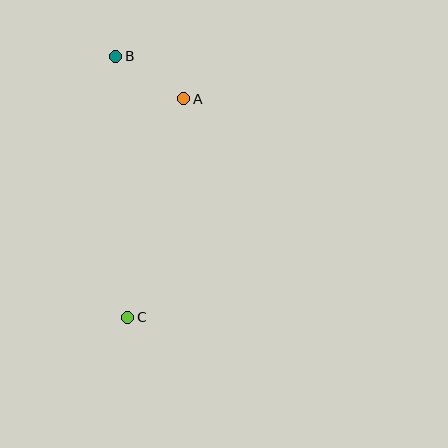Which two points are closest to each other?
Points A and B are closest to each other.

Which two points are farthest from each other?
Points B and C are farthest from each other.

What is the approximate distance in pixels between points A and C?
The distance between A and C is approximately 225 pixels.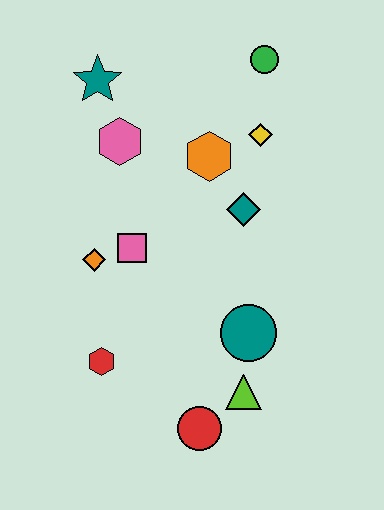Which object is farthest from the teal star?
The red circle is farthest from the teal star.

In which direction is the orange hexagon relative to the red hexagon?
The orange hexagon is above the red hexagon.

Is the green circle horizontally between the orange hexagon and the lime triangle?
No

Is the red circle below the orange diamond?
Yes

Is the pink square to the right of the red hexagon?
Yes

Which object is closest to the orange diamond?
The pink square is closest to the orange diamond.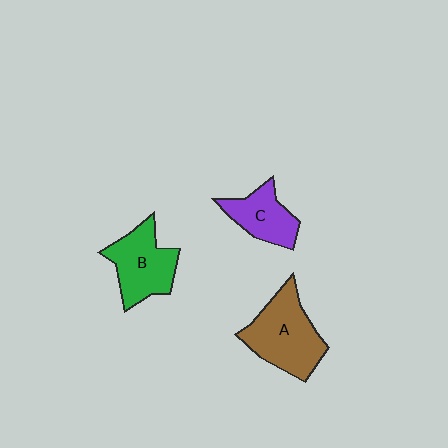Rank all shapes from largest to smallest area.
From largest to smallest: A (brown), B (green), C (purple).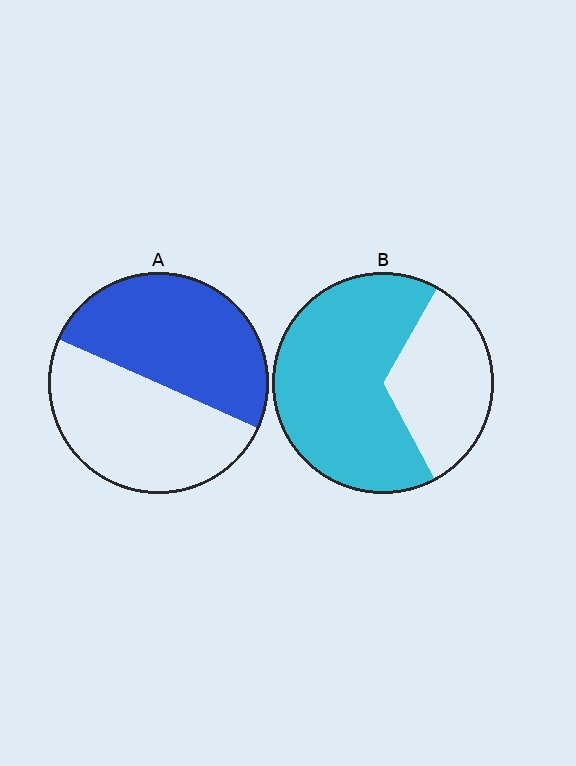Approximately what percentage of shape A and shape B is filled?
A is approximately 50% and B is approximately 65%.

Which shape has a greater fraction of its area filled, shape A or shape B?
Shape B.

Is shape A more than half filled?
Roughly half.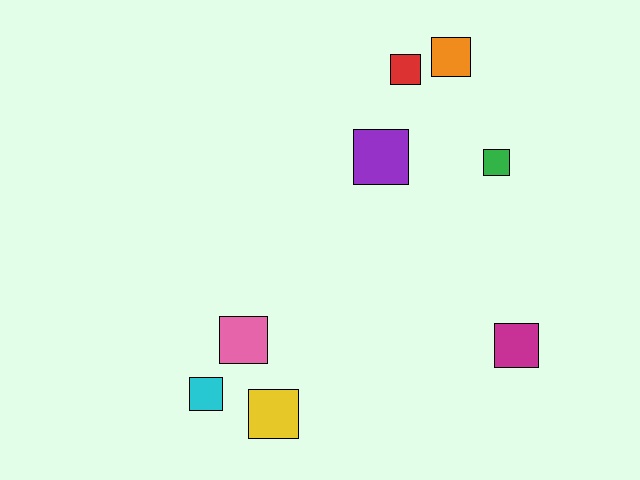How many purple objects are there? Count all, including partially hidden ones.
There is 1 purple object.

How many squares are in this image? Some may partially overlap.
There are 8 squares.